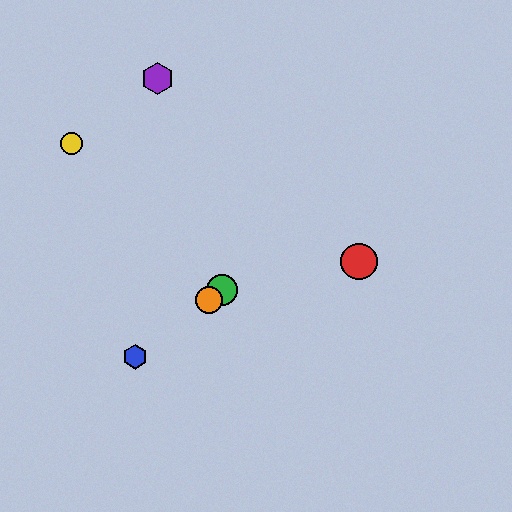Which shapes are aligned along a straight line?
The blue hexagon, the green circle, the orange circle are aligned along a straight line.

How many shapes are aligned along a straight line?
3 shapes (the blue hexagon, the green circle, the orange circle) are aligned along a straight line.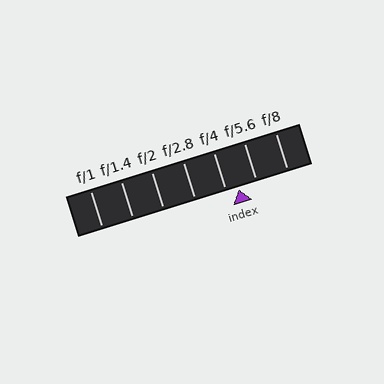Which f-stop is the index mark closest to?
The index mark is closest to f/4.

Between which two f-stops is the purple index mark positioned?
The index mark is between f/4 and f/5.6.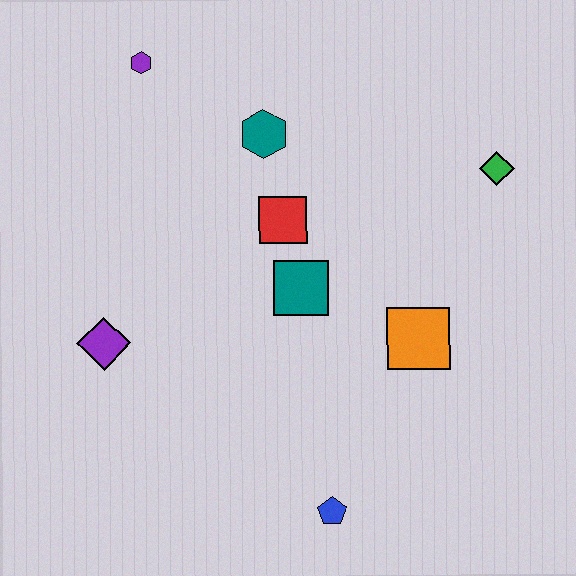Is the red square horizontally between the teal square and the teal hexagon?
Yes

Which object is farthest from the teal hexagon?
The blue pentagon is farthest from the teal hexagon.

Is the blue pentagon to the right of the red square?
Yes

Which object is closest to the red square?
The teal square is closest to the red square.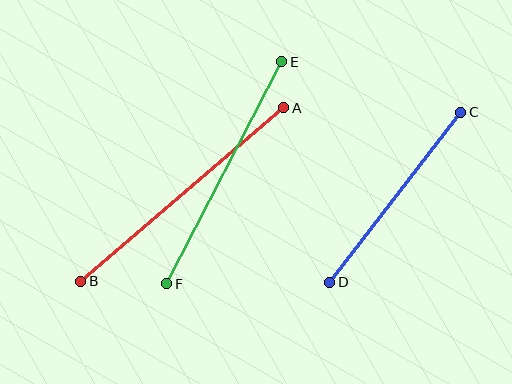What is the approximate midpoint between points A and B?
The midpoint is at approximately (182, 195) pixels.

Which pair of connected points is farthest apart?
Points A and B are farthest apart.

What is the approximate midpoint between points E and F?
The midpoint is at approximately (224, 173) pixels.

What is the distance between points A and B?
The distance is approximately 267 pixels.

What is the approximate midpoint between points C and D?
The midpoint is at approximately (395, 197) pixels.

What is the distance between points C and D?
The distance is approximately 215 pixels.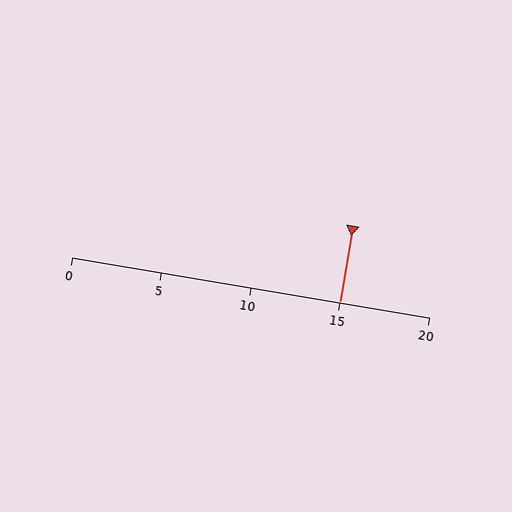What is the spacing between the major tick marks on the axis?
The major ticks are spaced 5 apart.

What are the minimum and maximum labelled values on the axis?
The axis runs from 0 to 20.